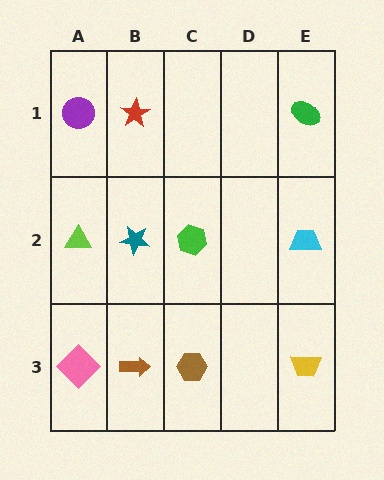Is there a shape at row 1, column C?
No, that cell is empty.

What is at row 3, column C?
A brown hexagon.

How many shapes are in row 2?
4 shapes.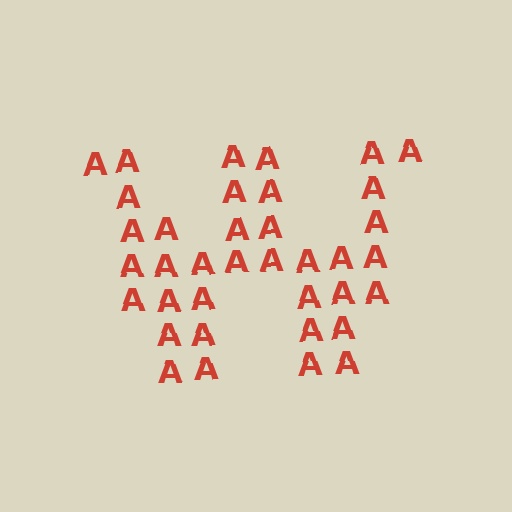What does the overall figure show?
The overall figure shows the letter W.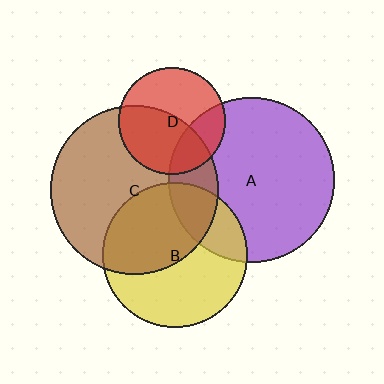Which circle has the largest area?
Circle C (brown).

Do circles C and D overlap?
Yes.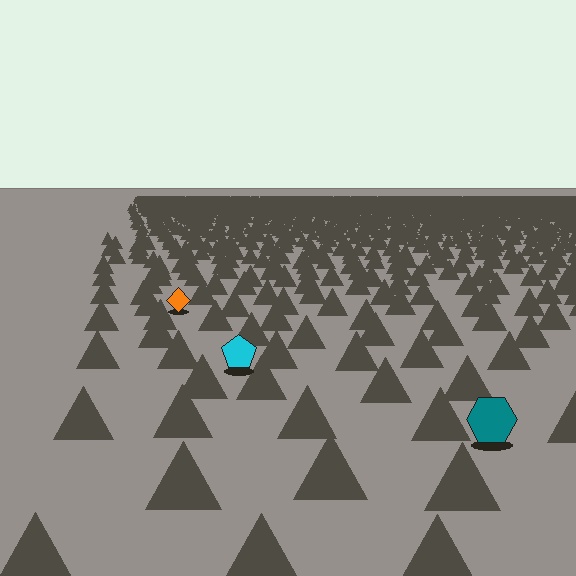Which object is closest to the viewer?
The teal hexagon is closest. The texture marks near it are larger and more spread out.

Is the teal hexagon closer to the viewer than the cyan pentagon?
Yes. The teal hexagon is closer — you can tell from the texture gradient: the ground texture is coarser near it.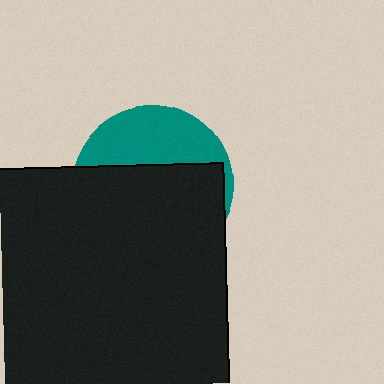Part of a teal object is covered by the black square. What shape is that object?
It is a circle.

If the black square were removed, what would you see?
You would see the complete teal circle.